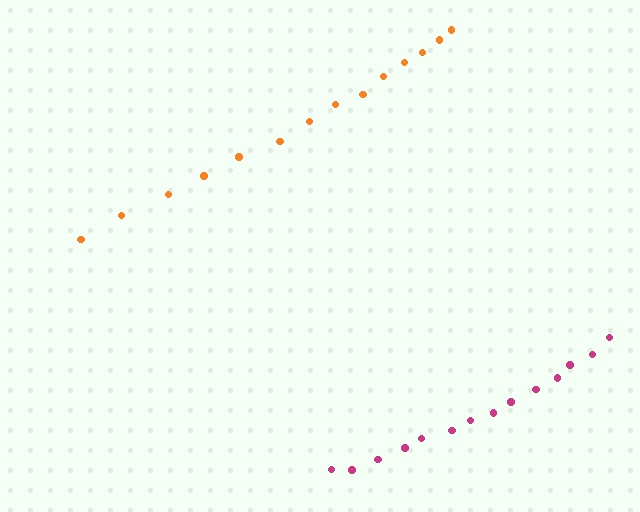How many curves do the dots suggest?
There are 2 distinct paths.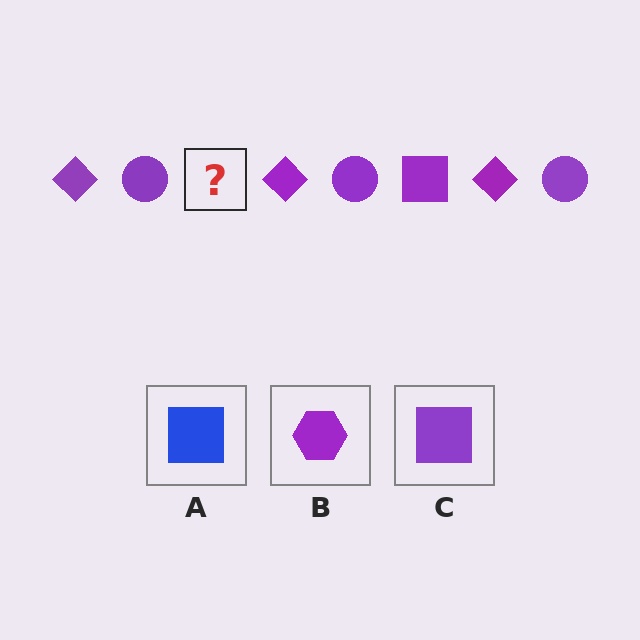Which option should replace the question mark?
Option C.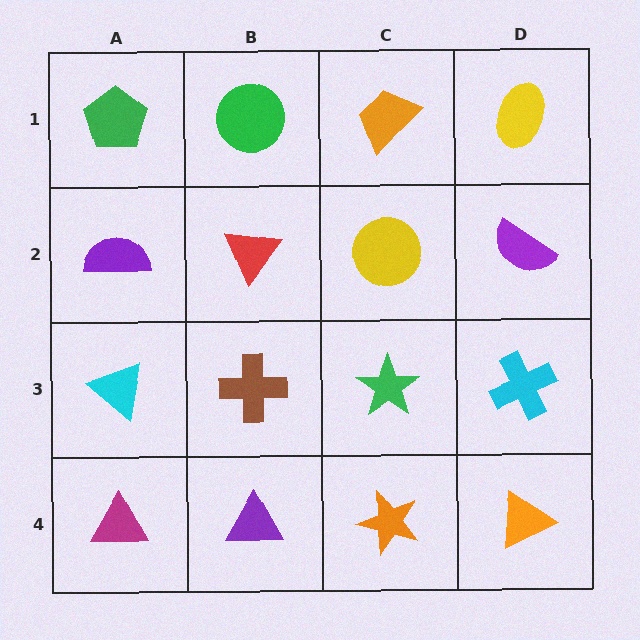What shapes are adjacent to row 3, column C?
A yellow circle (row 2, column C), an orange star (row 4, column C), a brown cross (row 3, column B), a cyan cross (row 3, column D).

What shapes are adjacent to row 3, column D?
A purple semicircle (row 2, column D), an orange triangle (row 4, column D), a green star (row 3, column C).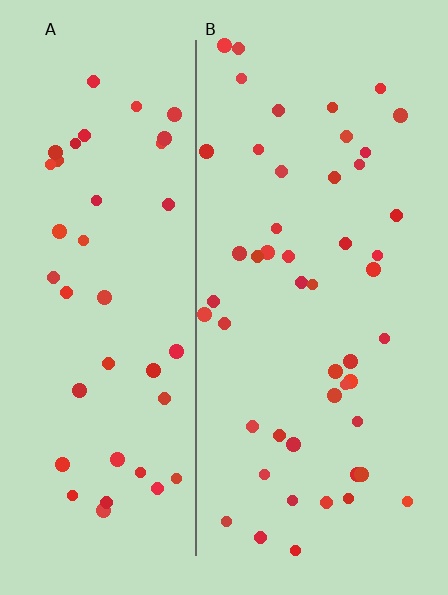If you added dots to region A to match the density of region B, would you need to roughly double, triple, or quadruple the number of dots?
Approximately double.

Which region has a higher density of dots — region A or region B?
B (the right).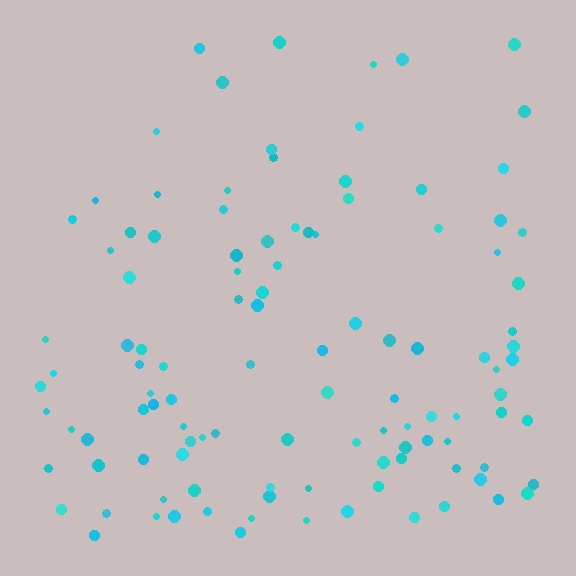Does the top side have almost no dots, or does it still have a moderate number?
Still a moderate number, just noticeably fewer than the bottom.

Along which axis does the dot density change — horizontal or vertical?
Vertical.